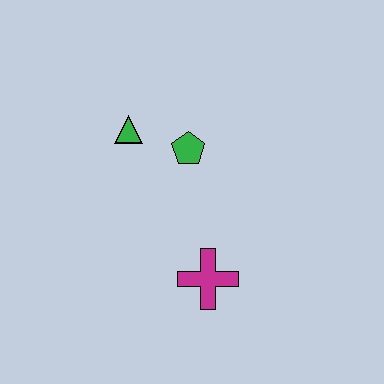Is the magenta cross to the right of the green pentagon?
Yes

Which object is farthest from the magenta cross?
The green triangle is farthest from the magenta cross.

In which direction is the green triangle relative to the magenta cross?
The green triangle is above the magenta cross.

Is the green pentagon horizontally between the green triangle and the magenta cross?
Yes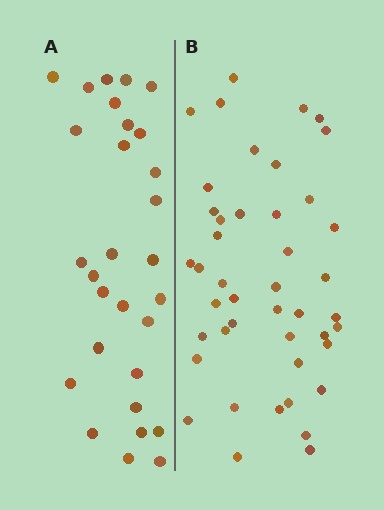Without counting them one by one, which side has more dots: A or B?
Region B (the right region) has more dots.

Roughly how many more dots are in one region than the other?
Region B has approximately 15 more dots than region A.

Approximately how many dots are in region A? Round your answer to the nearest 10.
About 30 dots. (The exact count is 29, which rounds to 30.)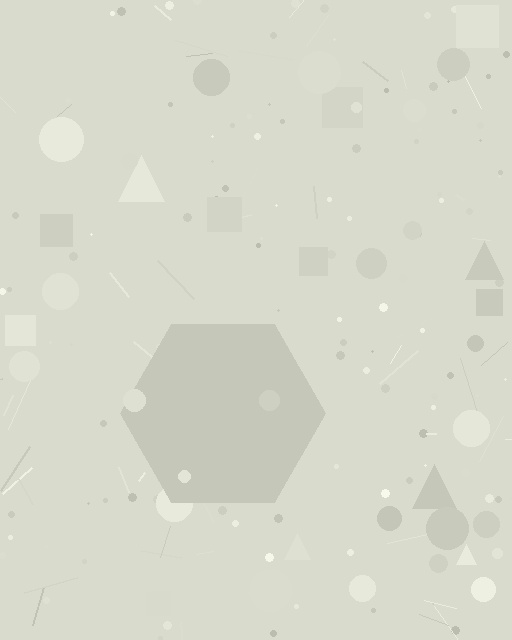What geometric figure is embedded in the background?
A hexagon is embedded in the background.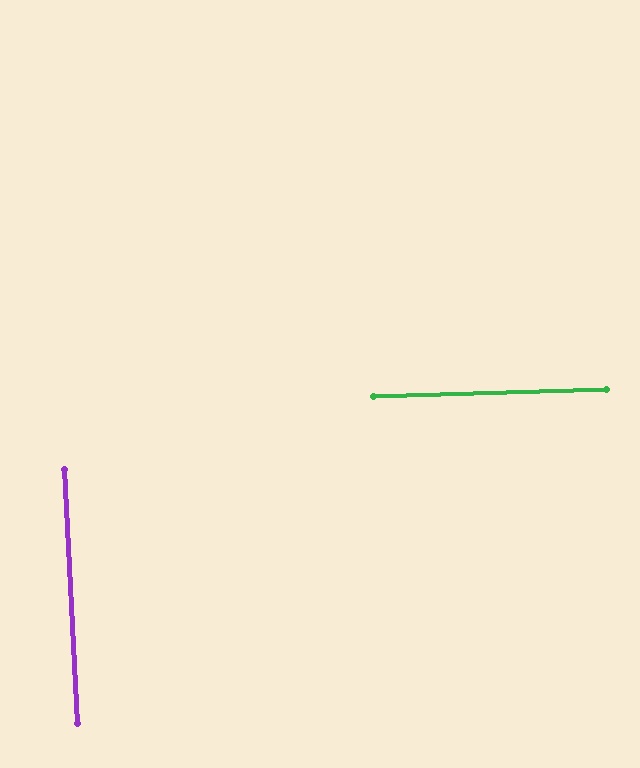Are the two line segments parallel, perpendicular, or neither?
Perpendicular — they meet at approximately 89°.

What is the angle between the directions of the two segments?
Approximately 89 degrees.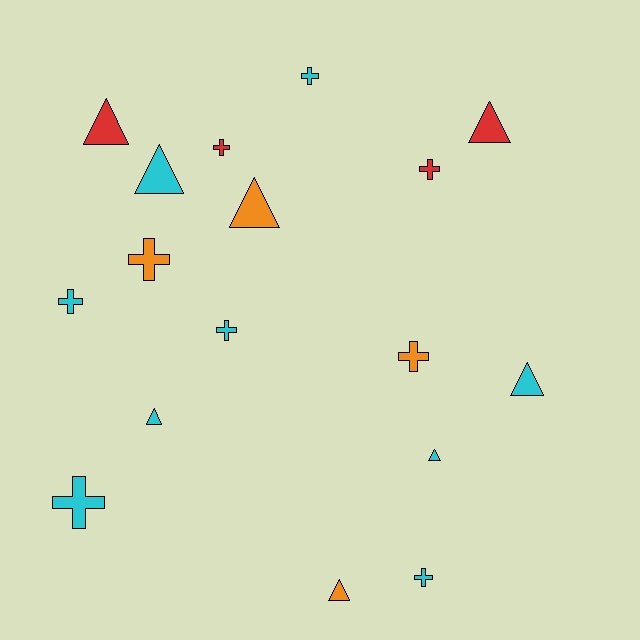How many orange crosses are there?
There are 2 orange crosses.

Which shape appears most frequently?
Cross, with 9 objects.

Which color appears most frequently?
Cyan, with 9 objects.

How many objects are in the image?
There are 17 objects.